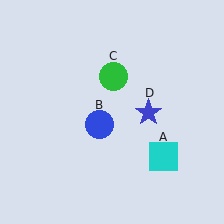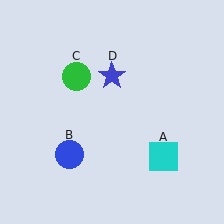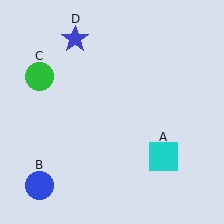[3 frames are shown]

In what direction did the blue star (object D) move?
The blue star (object D) moved up and to the left.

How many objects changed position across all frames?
3 objects changed position: blue circle (object B), green circle (object C), blue star (object D).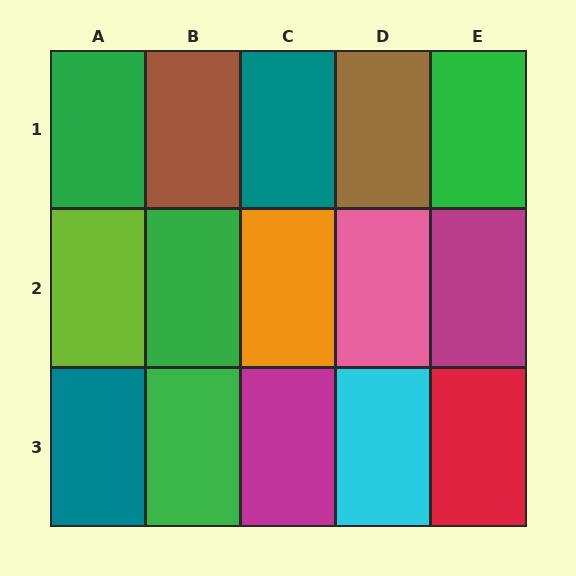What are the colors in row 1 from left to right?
Green, brown, teal, brown, green.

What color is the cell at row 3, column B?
Green.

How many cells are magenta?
2 cells are magenta.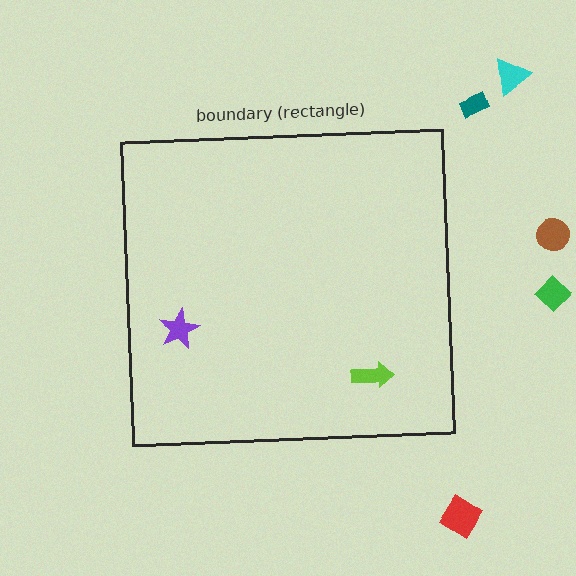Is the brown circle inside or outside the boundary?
Outside.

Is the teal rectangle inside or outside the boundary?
Outside.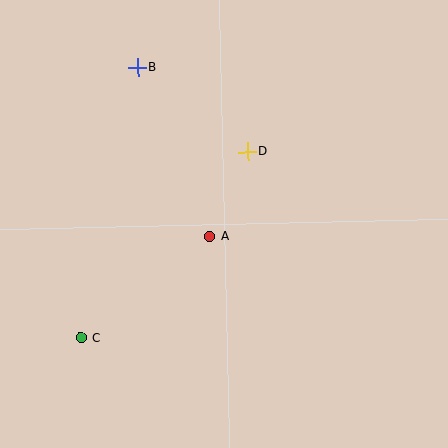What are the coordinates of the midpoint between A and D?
The midpoint between A and D is at (229, 194).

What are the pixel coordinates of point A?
Point A is at (210, 236).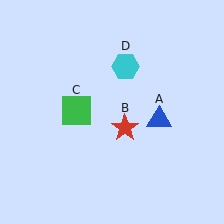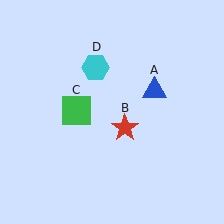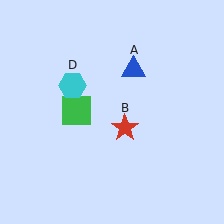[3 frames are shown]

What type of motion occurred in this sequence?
The blue triangle (object A), cyan hexagon (object D) rotated counterclockwise around the center of the scene.